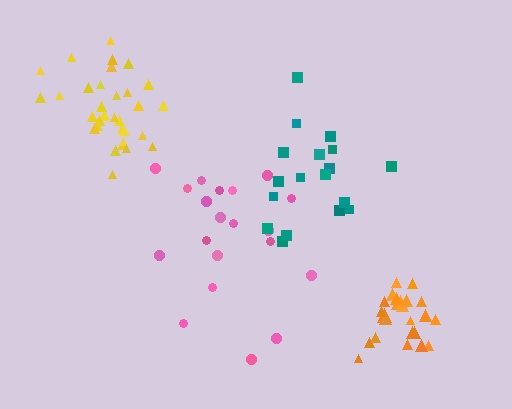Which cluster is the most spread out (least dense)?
Pink.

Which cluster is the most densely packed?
Orange.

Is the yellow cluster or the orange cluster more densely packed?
Orange.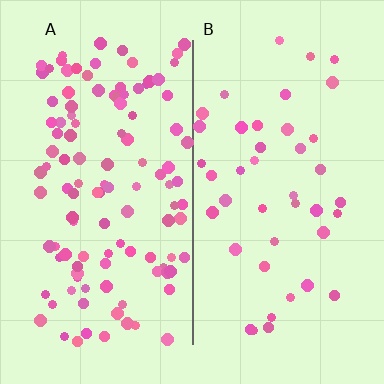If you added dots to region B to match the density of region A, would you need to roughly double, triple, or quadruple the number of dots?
Approximately triple.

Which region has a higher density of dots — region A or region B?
A (the left).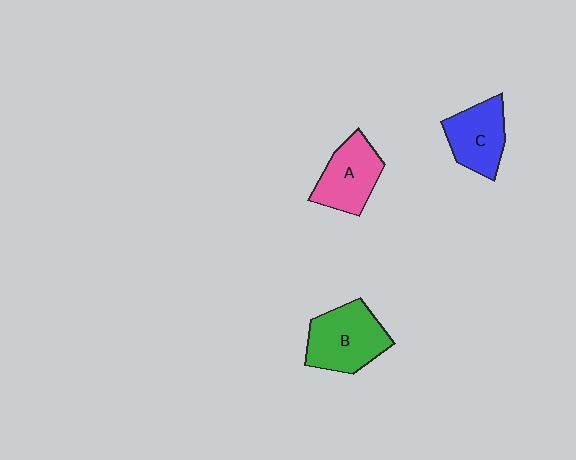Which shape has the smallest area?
Shape C (blue).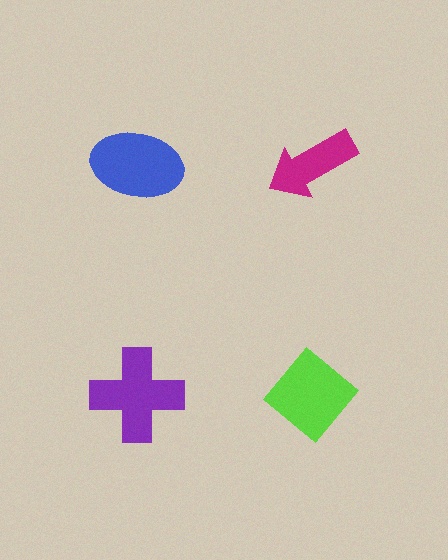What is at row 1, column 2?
A magenta arrow.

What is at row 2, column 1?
A purple cross.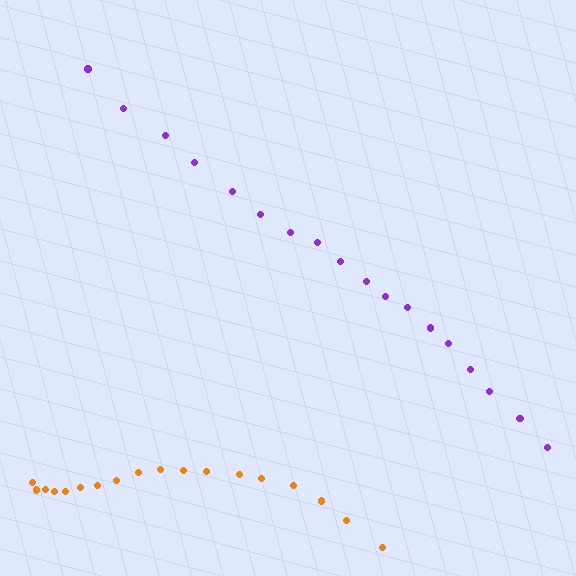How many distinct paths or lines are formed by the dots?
There are 2 distinct paths.